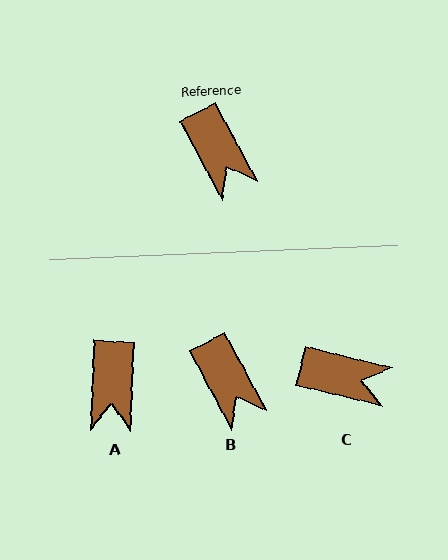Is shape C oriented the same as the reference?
No, it is off by about 48 degrees.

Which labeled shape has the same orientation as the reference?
B.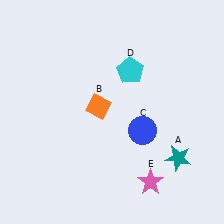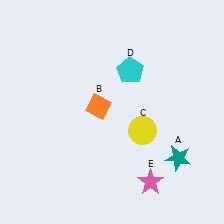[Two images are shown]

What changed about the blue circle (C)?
In Image 1, C is blue. In Image 2, it changed to yellow.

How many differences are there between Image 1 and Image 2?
There is 1 difference between the two images.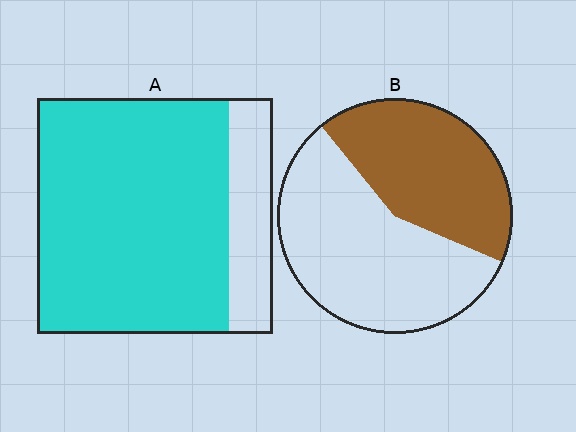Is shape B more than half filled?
No.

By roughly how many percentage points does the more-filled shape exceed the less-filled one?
By roughly 40 percentage points (A over B).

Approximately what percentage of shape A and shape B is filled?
A is approximately 80% and B is approximately 40%.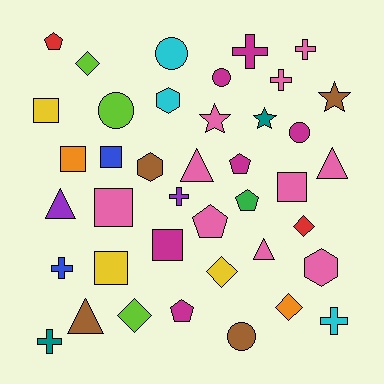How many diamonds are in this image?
There are 5 diamonds.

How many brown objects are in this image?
There are 4 brown objects.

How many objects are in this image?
There are 40 objects.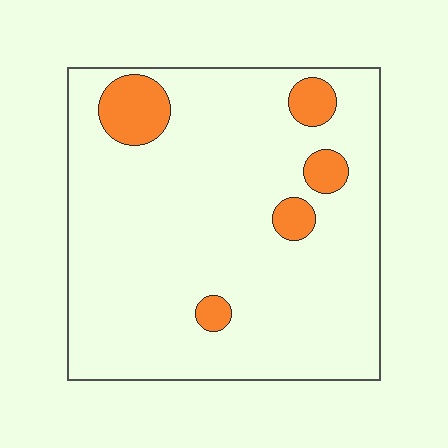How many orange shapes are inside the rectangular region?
5.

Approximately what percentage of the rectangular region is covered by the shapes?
Approximately 10%.